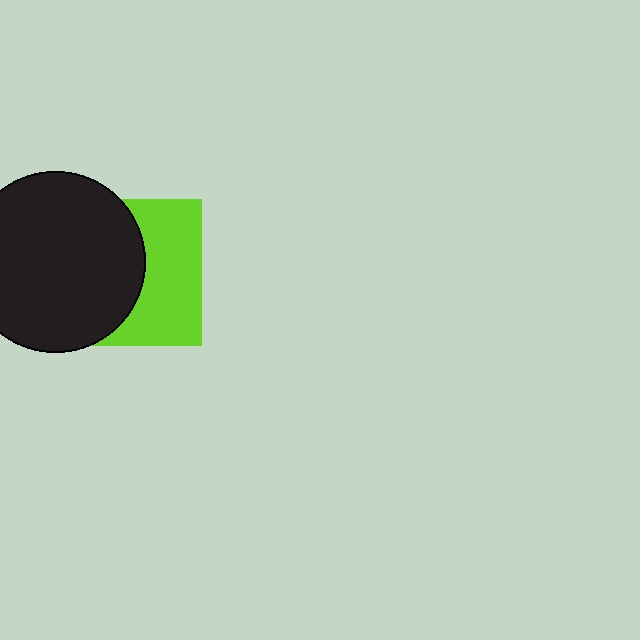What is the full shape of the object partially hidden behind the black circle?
The partially hidden object is a lime square.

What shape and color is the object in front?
The object in front is a black circle.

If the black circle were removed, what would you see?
You would see the complete lime square.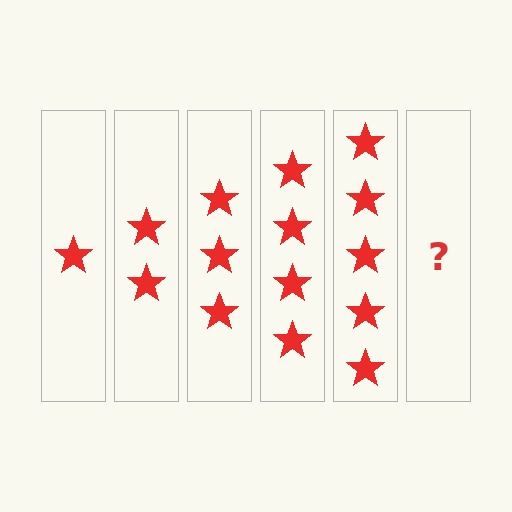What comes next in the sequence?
The next element should be 6 stars.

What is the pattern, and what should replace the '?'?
The pattern is that each step adds one more star. The '?' should be 6 stars.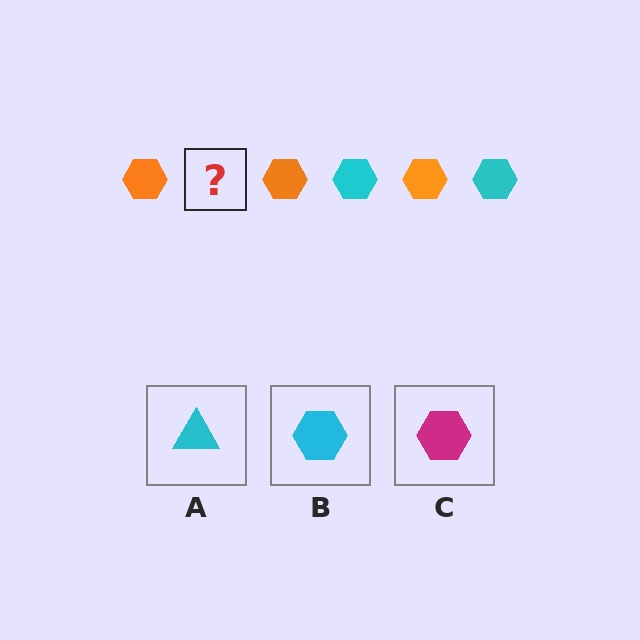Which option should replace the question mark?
Option B.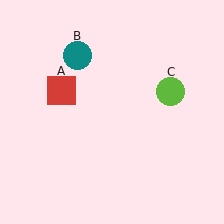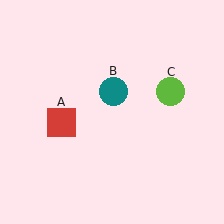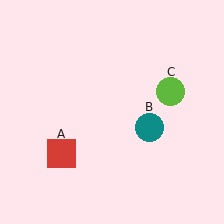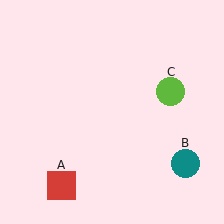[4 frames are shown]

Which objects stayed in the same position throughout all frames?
Lime circle (object C) remained stationary.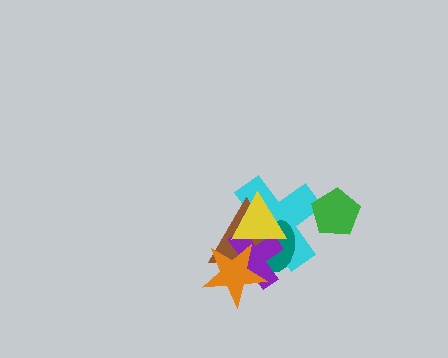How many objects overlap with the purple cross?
5 objects overlap with the purple cross.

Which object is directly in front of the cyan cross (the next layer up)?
The brown triangle is directly in front of the cyan cross.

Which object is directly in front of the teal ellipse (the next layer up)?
The purple cross is directly in front of the teal ellipse.